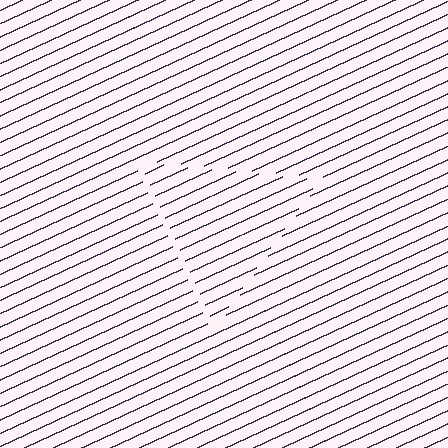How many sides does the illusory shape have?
3 sides — the line-ends trace a triangle.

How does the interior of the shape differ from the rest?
The interior of the shape contains the same grating, shifted by half a period — the contour is defined by the phase discontinuity where line-ends from the inner and outer gratings abut.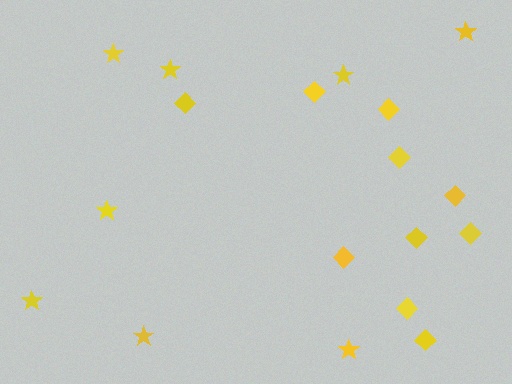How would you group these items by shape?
There are 2 groups: one group of diamonds (10) and one group of stars (8).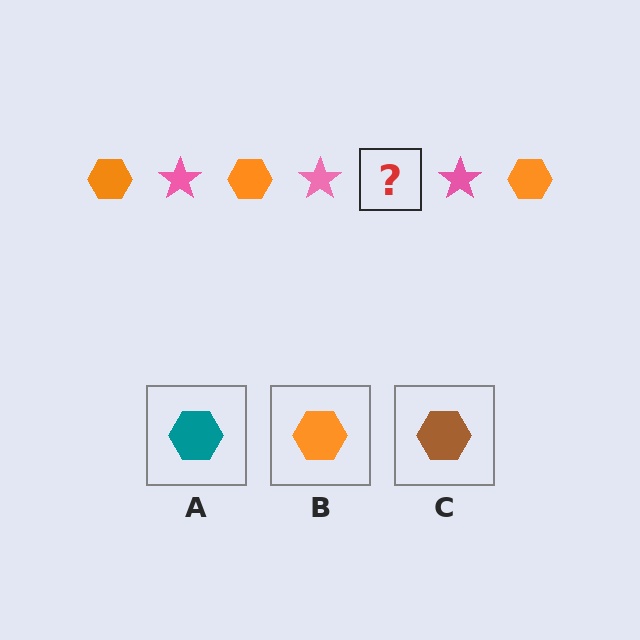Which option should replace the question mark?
Option B.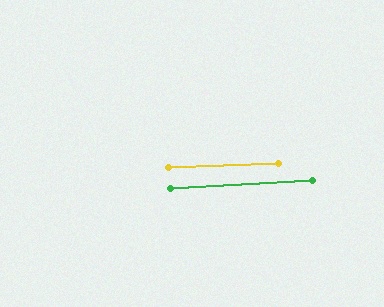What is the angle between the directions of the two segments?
Approximately 2 degrees.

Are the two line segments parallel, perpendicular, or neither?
Parallel — their directions differ by only 1.6°.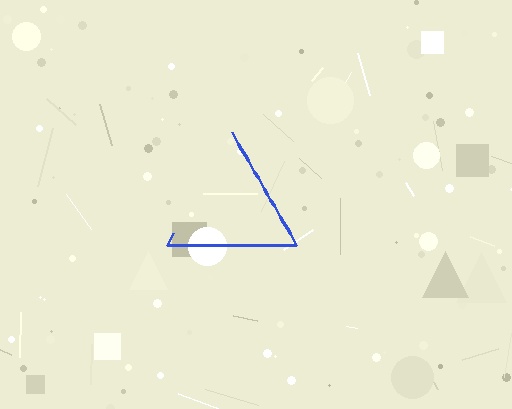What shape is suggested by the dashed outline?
The dashed outline suggests a triangle.